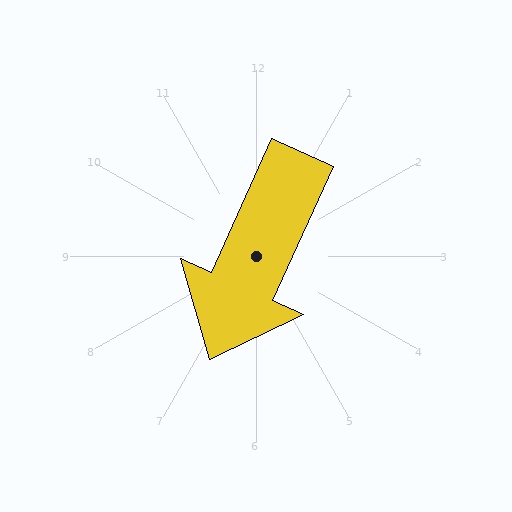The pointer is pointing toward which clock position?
Roughly 7 o'clock.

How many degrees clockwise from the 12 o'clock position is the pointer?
Approximately 204 degrees.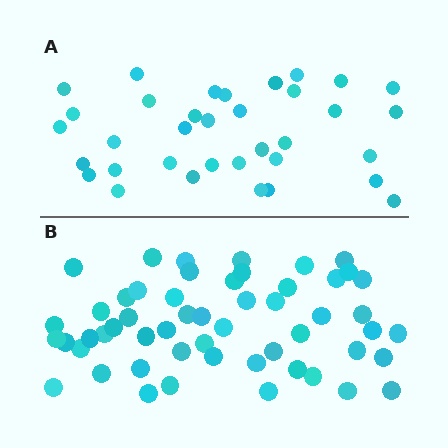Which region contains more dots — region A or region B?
Region B (the bottom region) has more dots.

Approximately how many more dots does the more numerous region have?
Region B has approximately 20 more dots than region A.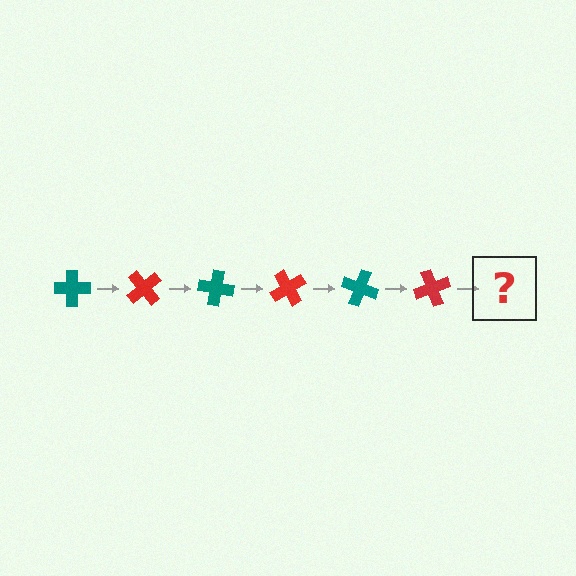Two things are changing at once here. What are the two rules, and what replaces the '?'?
The two rules are that it rotates 50 degrees each step and the color cycles through teal and red. The '?' should be a teal cross, rotated 300 degrees from the start.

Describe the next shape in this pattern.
It should be a teal cross, rotated 300 degrees from the start.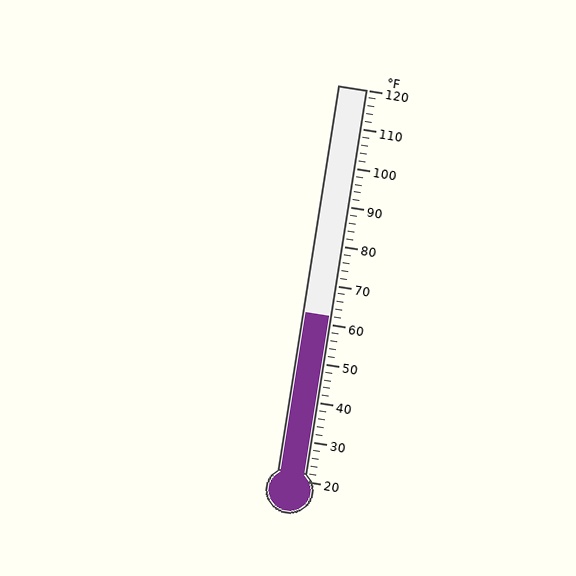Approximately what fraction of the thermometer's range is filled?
The thermometer is filled to approximately 40% of its range.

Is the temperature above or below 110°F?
The temperature is below 110°F.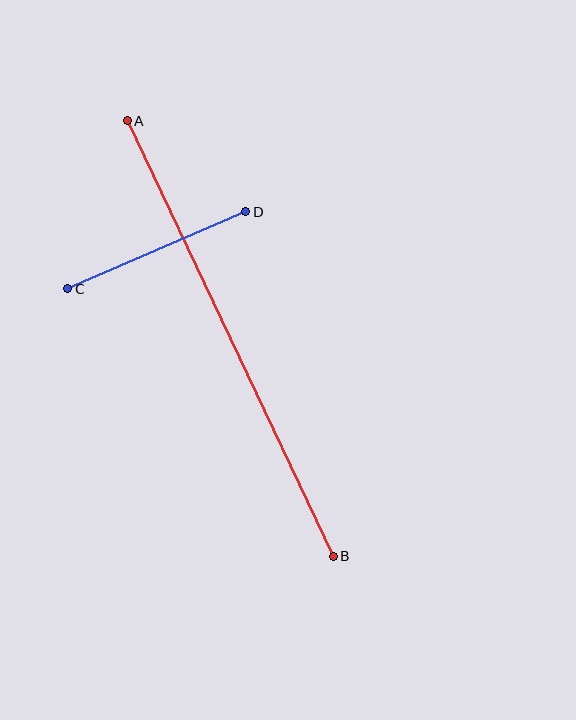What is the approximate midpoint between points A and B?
The midpoint is at approximately (230, 339) pixels.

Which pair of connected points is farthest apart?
Points A and B are farthest apart.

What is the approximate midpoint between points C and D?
The midpoint is at approximately (157, 250) pixels.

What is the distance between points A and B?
The distance is approximately 482 pixels.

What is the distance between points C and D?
The distance is approximately 194 pixels.